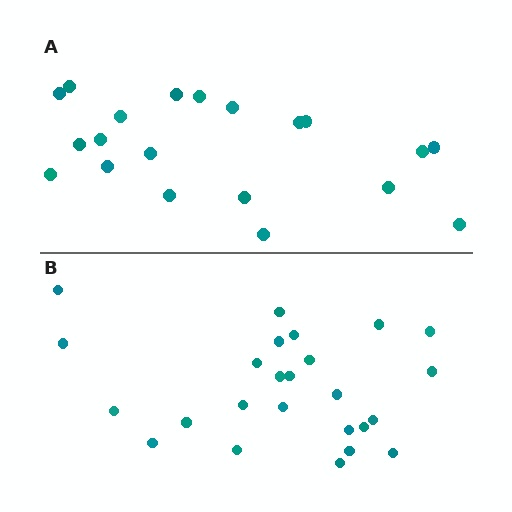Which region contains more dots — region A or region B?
Region B (the bottom region) has more dots.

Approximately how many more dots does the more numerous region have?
Region B has about 5 more dots than region A.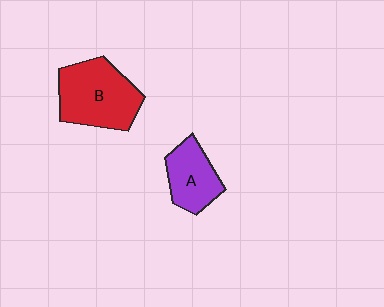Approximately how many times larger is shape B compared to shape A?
Approximately 1.6 times.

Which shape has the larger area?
Shape B (red).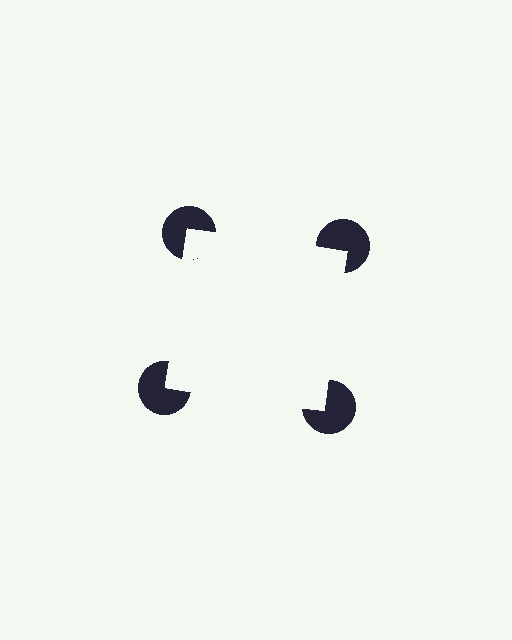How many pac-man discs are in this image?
There are 4 — one at each vertex of the illusory square.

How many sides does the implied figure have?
4 sides.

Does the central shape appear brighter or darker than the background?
It typically appears slightly brighter than the background, even though no actual brightness change is drawn.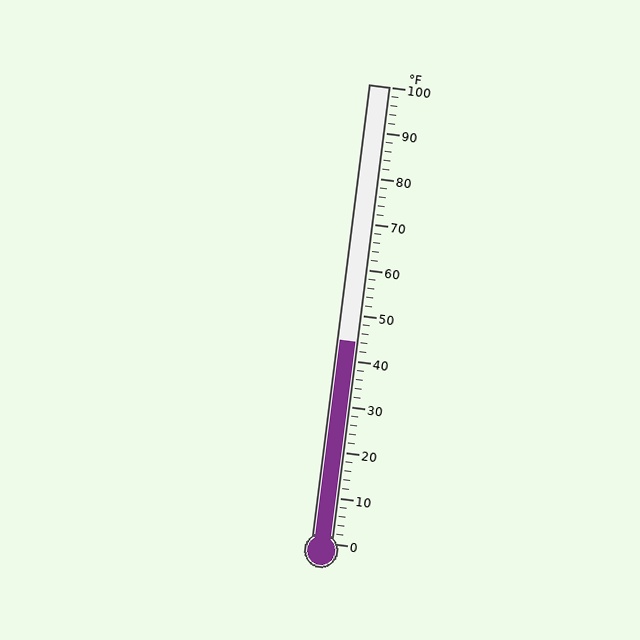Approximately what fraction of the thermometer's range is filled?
The thermometer is filled to approximately 45% of its range.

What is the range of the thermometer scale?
The thermometer scale ranges from 0°F to 100°F.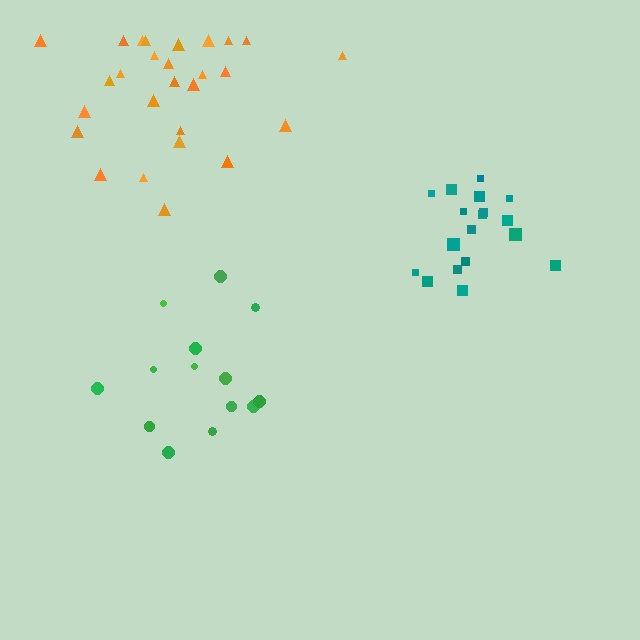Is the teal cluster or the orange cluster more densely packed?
Teal.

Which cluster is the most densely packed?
Teal.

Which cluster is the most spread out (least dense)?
Green.